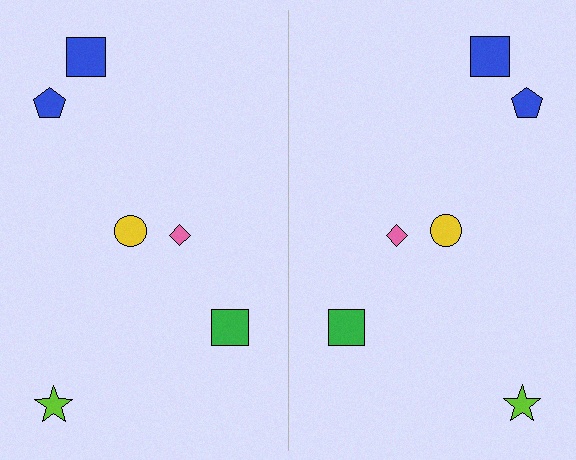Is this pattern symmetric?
Yes, this pattern has bilateral (reflection) symmetry.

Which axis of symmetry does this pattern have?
The pattern has a vertical axis of symmetry running through the center of the image.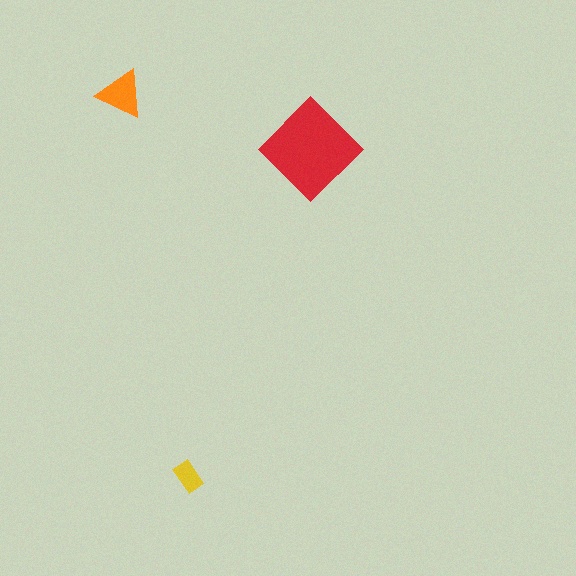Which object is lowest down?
The yellow rectangle is bottommost.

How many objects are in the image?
There are 3 objects in the image.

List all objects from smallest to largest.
The yellow rectangle, the orange triangle, the red diamond.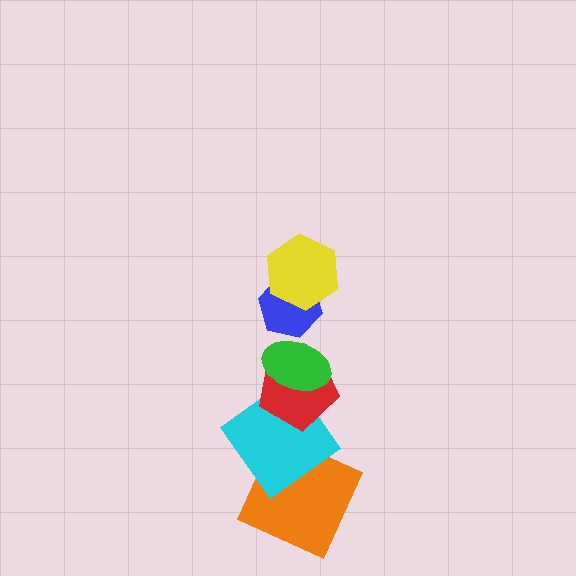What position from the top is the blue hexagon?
The blue hexagon is 2nd from the top.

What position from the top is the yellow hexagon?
The yellow hexagon is 1st from the top.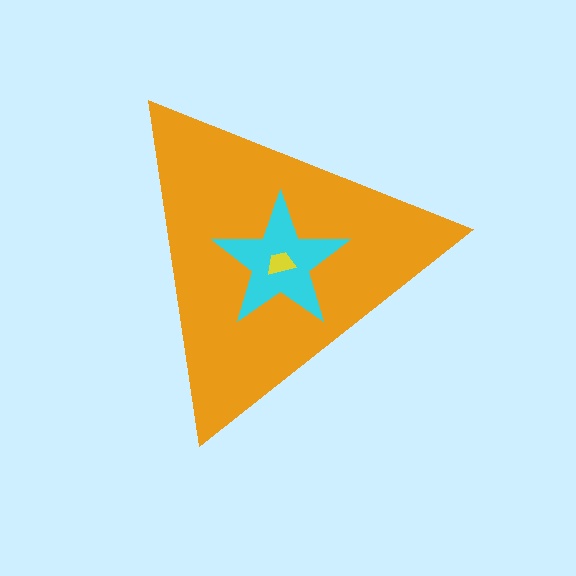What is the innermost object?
The yellow trapezoid.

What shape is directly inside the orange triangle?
The cyan star.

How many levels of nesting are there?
3.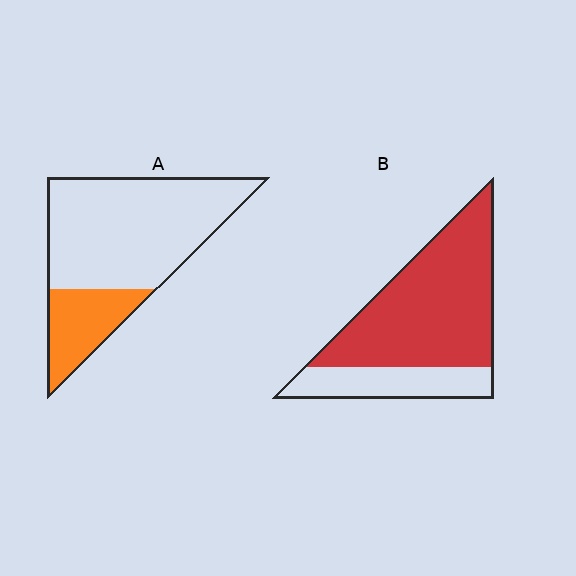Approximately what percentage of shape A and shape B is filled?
A is approximately 25% and B is approximately 75%.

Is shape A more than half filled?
No.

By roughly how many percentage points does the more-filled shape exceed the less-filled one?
By roughly 50 percentage points (B over A).